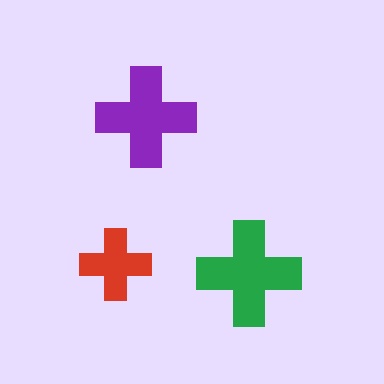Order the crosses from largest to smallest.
the green one, the purple one, the red one.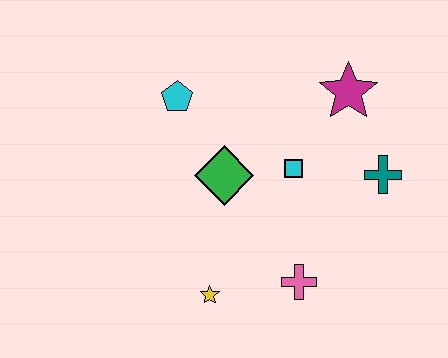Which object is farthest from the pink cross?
The cyan pentagon is farthest from the pink cross.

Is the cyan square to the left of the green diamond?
No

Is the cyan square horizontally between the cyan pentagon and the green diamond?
No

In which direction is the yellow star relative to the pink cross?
The yellow star is to the left of the pink cross.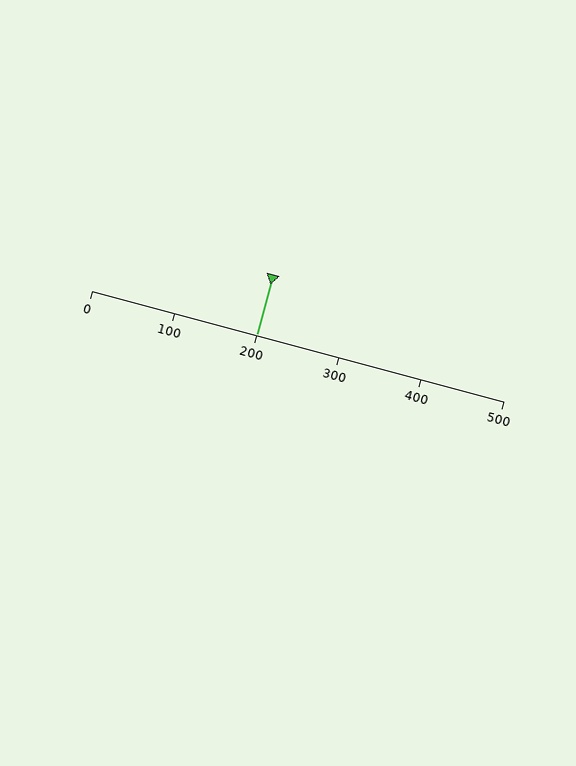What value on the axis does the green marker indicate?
The marker indicates approximately 200.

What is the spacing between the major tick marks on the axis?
The major ticks are spaced 100 apart.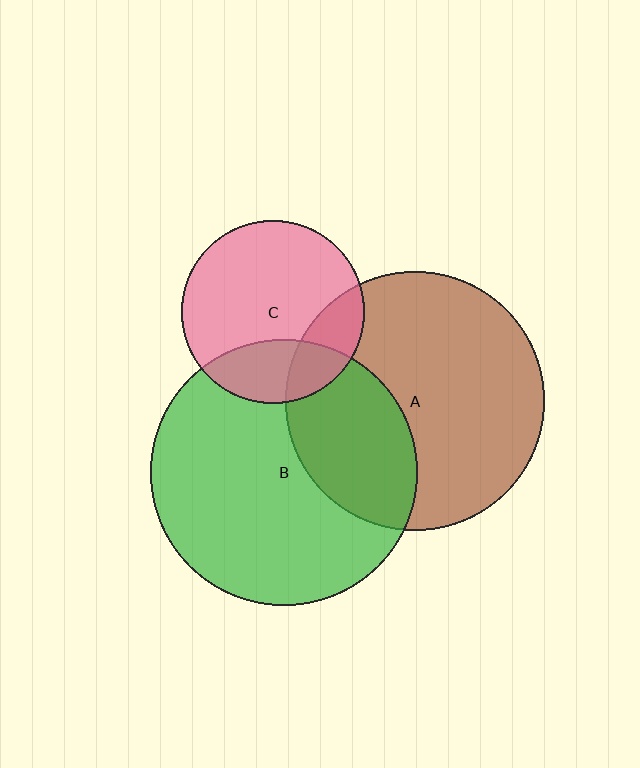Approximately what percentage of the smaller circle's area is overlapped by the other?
Approximately 25%.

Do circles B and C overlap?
Yes.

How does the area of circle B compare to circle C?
Approximately 2.1 times.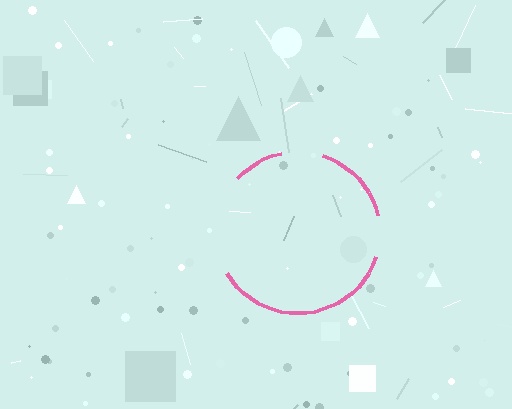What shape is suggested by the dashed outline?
The dashed outline suggests a circle.